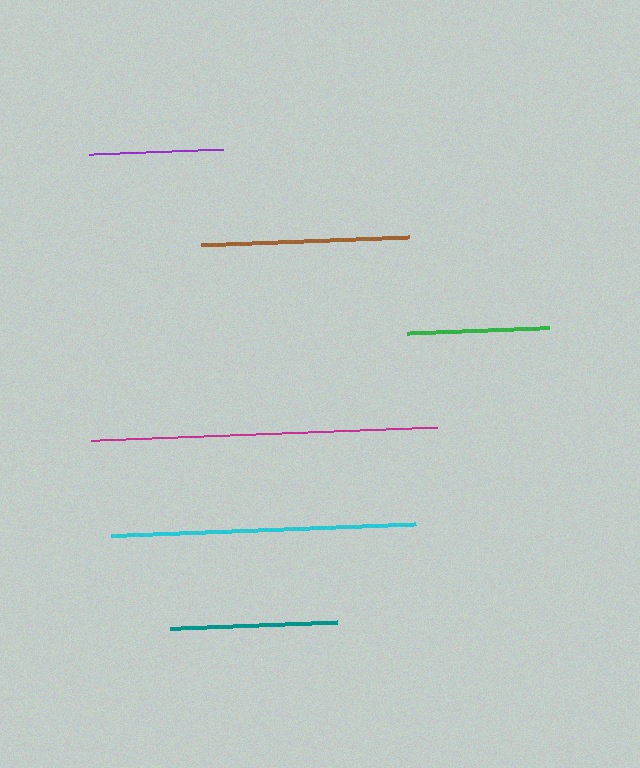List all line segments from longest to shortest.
From longest to shortest: magenta, cyan, brown, teal, green, purple.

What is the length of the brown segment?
The brown segment is approximately 209 pixels long.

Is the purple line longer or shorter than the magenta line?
The magenta line is longer than the purple line.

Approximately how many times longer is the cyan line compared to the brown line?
The cyan line is approximately 1.5 times the length of the brown line.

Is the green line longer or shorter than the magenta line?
The magenta line is longer than the green line.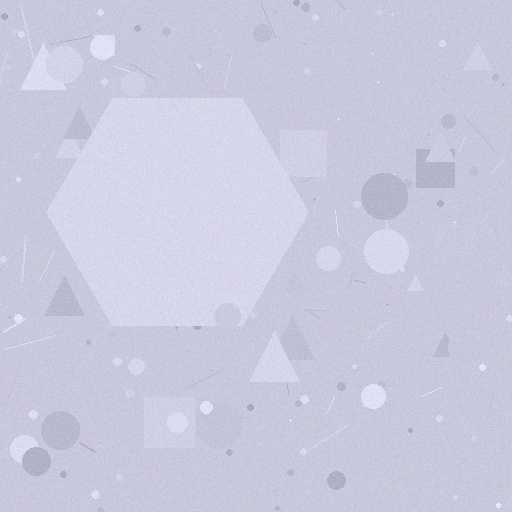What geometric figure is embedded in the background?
A hexagon is embedded in the background.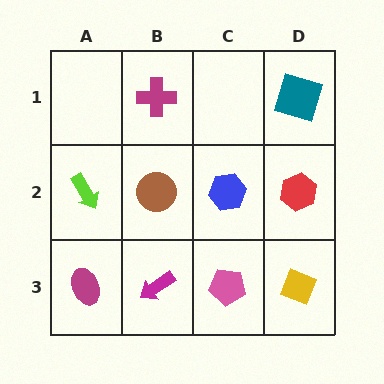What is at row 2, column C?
A blue hexagon.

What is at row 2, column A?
A lime arrow.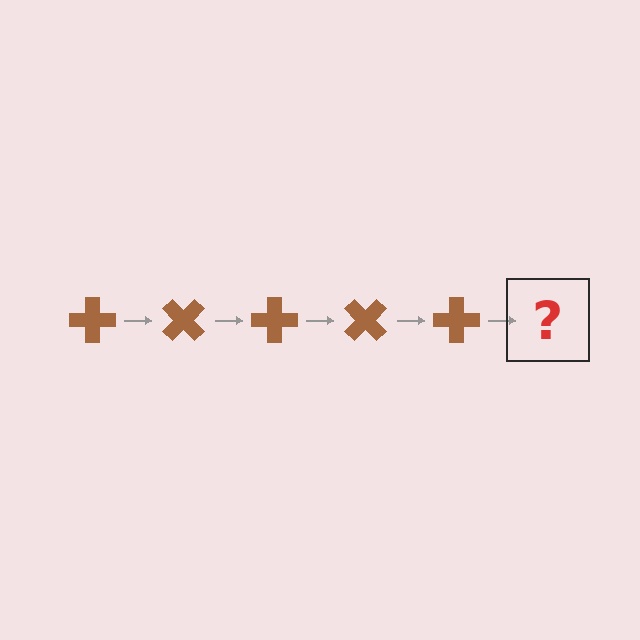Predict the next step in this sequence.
The next step is a brown cross rotated 225 degrees.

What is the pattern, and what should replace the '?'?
The pattern is that the cross rotates 45 degrees each step. The '?' should be a brown cross rotated 225 degrees.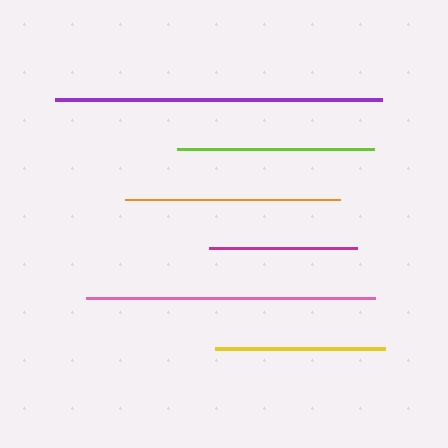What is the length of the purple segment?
The purple segment is approximately 327 pixels long.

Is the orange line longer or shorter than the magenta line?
The orange line is longer than the magenta line.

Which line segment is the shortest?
The magenta line is the shortest at approximately 148 pixels.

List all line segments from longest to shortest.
From longest to shortest: purple, pink, orange, lime, yellow, magenta.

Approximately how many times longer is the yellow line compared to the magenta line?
The yellow line is approximately 1.1 times the length of the magenta line.